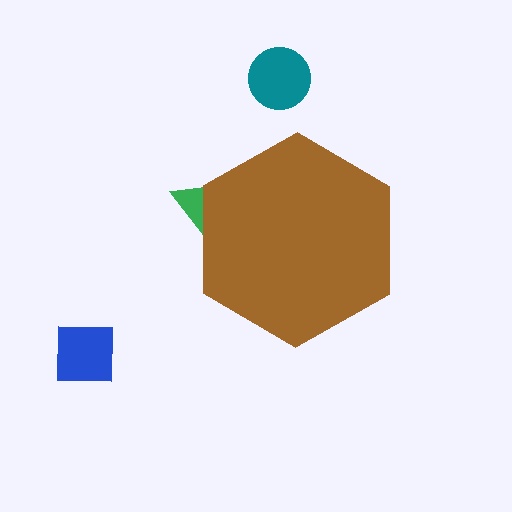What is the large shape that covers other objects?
A brown hexagon.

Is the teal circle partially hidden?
No, the teal circle is fully visible.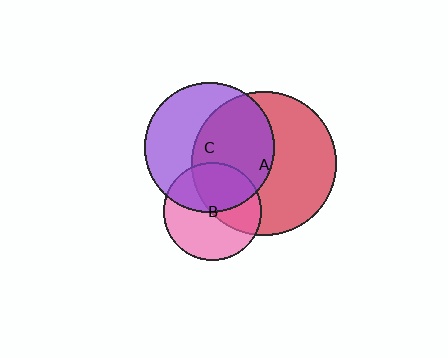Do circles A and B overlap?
Yes.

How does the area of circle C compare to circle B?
Approximately 1.8 times.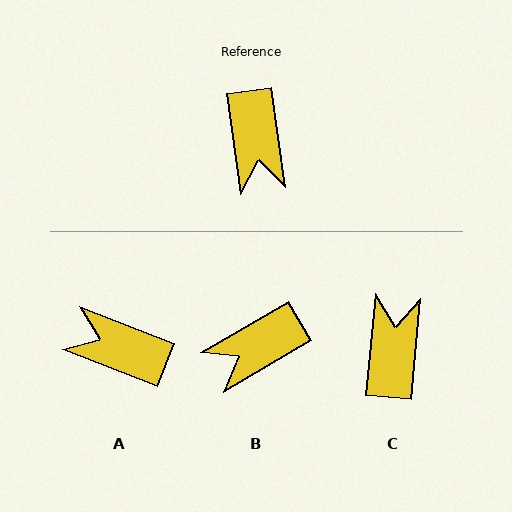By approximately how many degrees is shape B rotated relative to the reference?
Approximately 67 degrees clockwise.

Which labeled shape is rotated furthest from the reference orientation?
C, about 167 degrees away.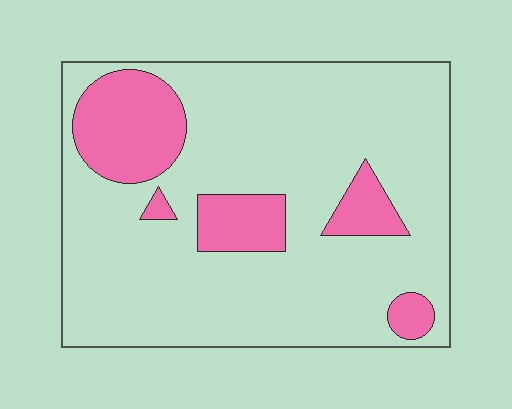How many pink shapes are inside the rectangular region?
5.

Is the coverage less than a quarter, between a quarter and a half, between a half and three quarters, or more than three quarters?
Less than a quarter.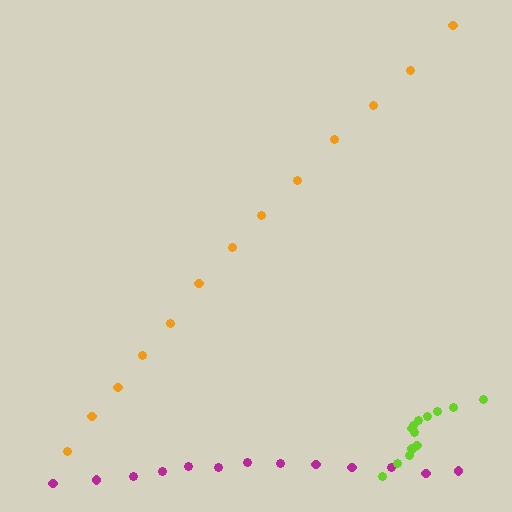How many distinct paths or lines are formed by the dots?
There are 3 distinct paths.